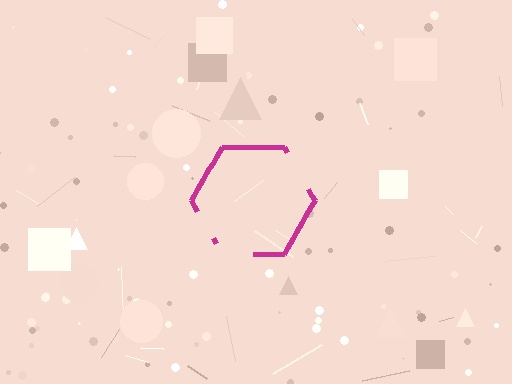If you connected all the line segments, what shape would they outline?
They would outline a hexagon.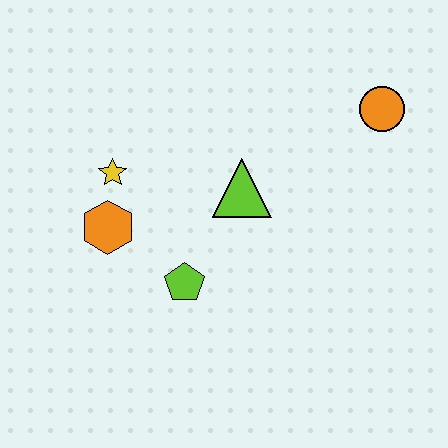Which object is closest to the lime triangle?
The lime pentagon is closest to the lime triangle.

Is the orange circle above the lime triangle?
Yes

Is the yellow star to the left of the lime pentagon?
Yes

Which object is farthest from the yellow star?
The orange circle is farthest from the yellow star.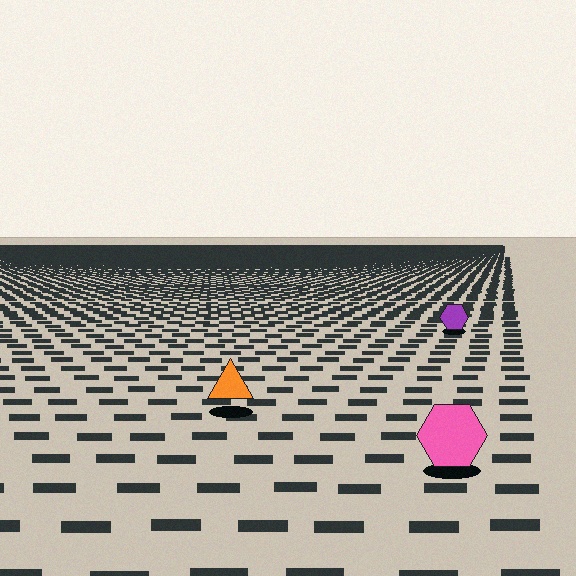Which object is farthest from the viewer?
The purple hexagon is farthest from the viewer. It appears smaller and the ground texture around it is denser.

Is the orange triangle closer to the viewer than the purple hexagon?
Yes. The orange triangle is closer — you can tell from the texture gradient: the ground texture is coarser near it.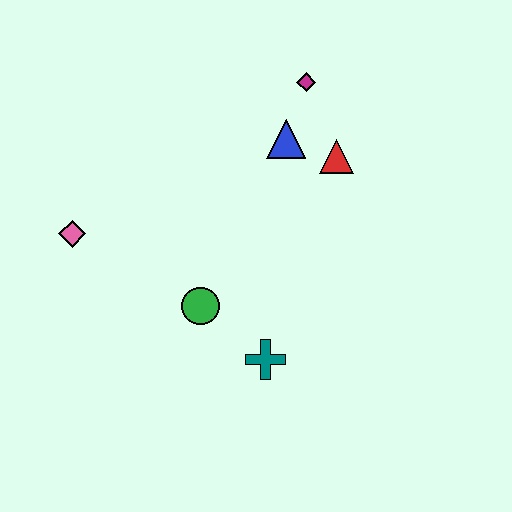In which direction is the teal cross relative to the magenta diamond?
The teal cross is below the magenta diamond.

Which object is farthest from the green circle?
The magenta diamond is farthest from the green circle.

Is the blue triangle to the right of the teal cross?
Yes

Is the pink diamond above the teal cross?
Yes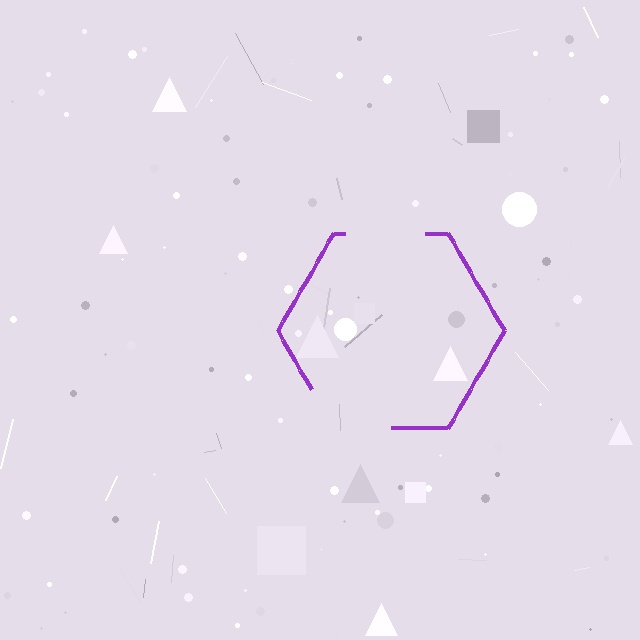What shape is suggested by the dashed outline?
The dashed outline suggests a hexagon.